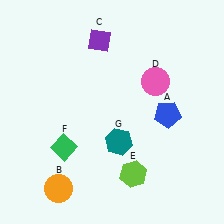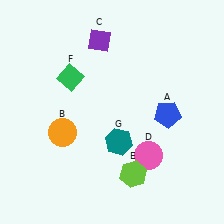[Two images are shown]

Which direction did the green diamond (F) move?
The green diamond (F) moved up.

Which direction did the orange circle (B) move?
The orange circle (B) moved up.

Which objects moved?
The objects that moved are: the orange circle (B), the pink circle (D), the green diamond (F).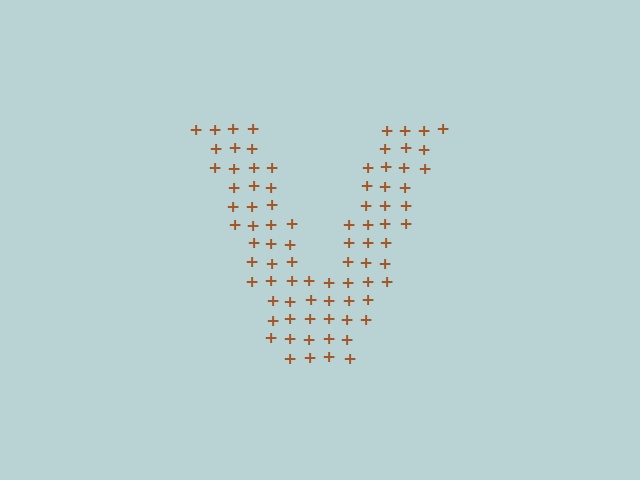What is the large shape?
The large shape is the letter V.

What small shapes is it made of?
It is made of small plus signs.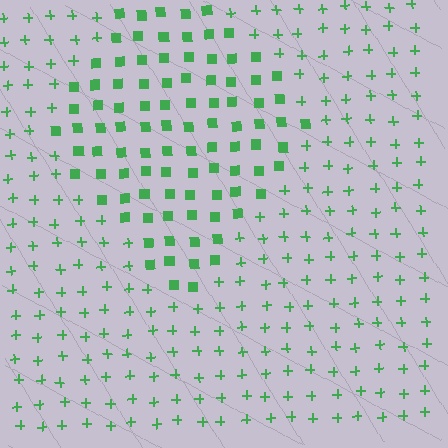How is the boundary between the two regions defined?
The boundary is defined by a change in element shape: squares inside vs. plus signs outside. All elements share the same color and spacing.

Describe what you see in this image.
The image is filled with small green elements arranged in a uniform grid. A diamond-shaped region contains squares, while the surrounding area contains plus signs. The boundary is defined purely by the change in element shape.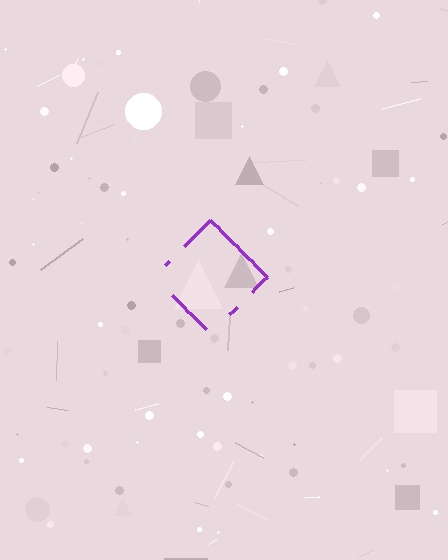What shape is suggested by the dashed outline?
The dashed outline suggests a diamond.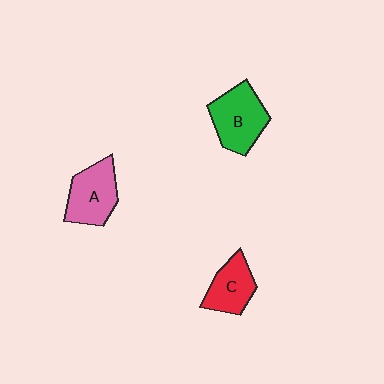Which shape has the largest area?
Shape B (green).